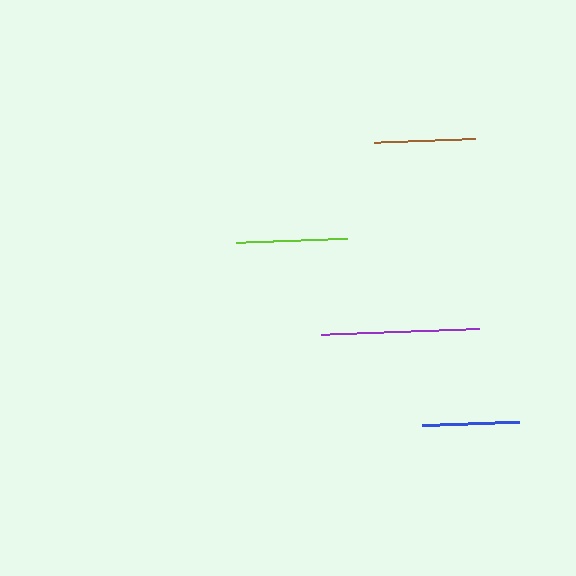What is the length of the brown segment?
The brown segment is approximately 101 pixels long.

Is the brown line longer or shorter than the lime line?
The lime line is longer than the brown line.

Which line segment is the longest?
The purple line is the longest at approximately 158 pixels.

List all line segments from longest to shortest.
From longest to shortest: purple, lime, brown, blue.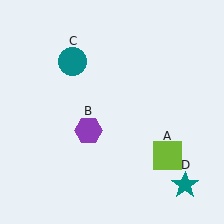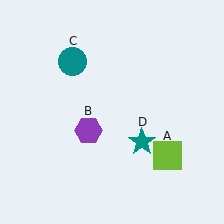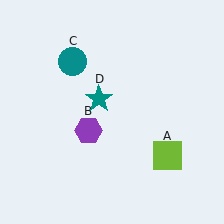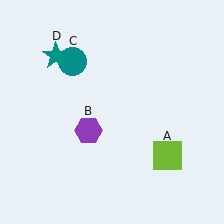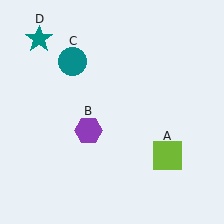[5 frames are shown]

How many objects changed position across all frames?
1 object changed position: teal star (object D).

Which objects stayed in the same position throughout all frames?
Lime square (object A) and purple hexagon (object B) and teal circle (object C) remained stationary.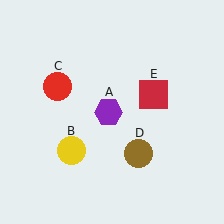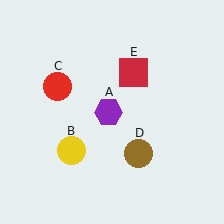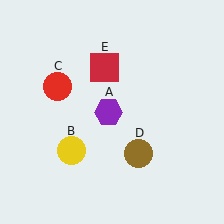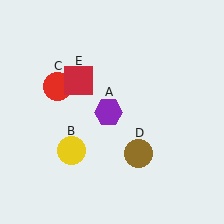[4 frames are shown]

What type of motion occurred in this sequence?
The red square (object E) rotated counterclockwise around the center of the scene.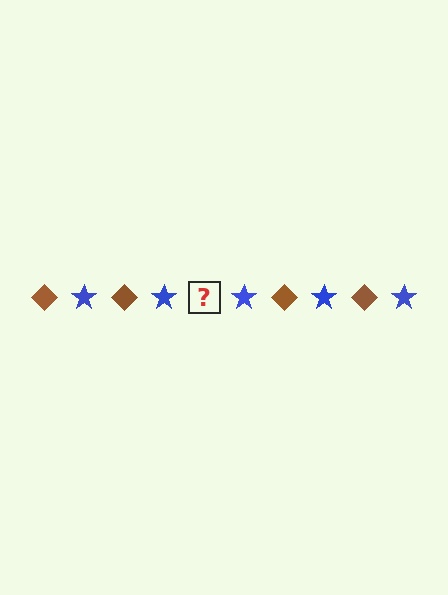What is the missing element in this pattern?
The missing element is a brown diamond.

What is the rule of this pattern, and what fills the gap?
The rule is that the pattern alternates between brown diamond and blue star. The gap should be filled with a brown diamond.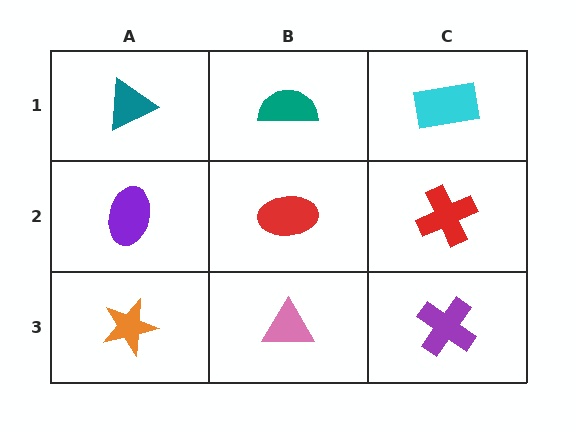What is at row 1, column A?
A teal triangle.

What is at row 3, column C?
A purple cross.